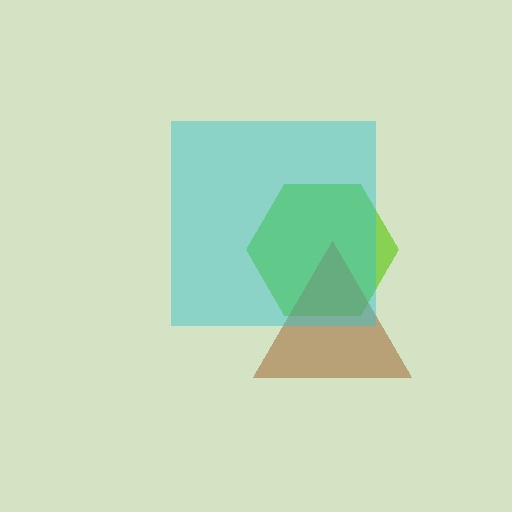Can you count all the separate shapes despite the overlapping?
Yes, there are 3 separate shapes.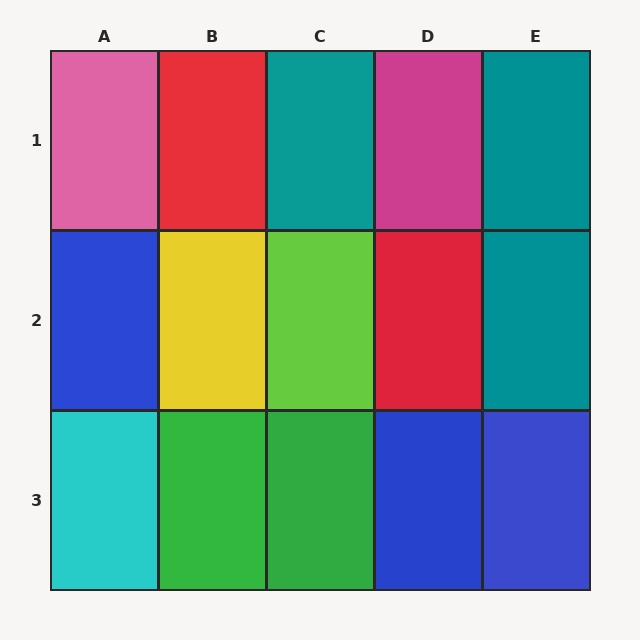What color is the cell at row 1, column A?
Pink.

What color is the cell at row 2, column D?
Red.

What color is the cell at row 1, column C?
Teal.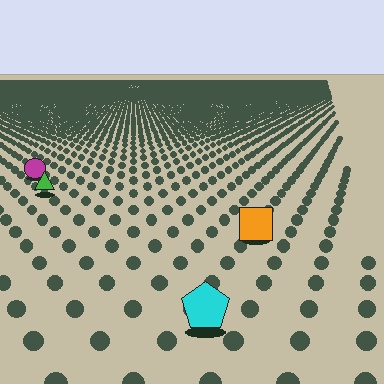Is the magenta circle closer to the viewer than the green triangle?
No. The green triangle is closer — you can tell from the texture gradient: the ground texture is coarser near it.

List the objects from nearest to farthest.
From nearest to farthest: the cyan pentagon, the orange square, the green triangle, the magenta circle.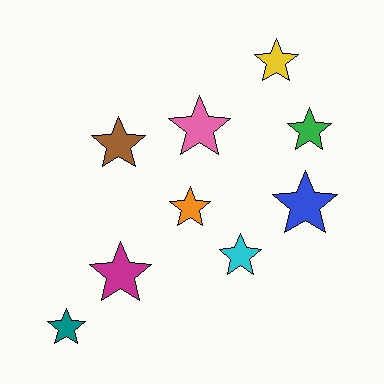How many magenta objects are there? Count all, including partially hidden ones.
There is 1 magenta object.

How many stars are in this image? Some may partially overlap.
There are 9 stars.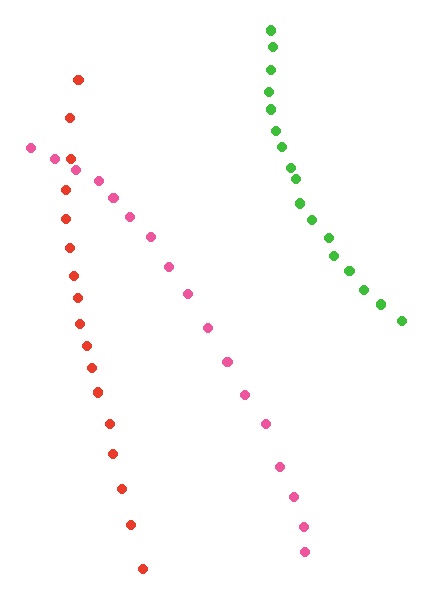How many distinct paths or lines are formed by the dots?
There are 3 distinct paths.